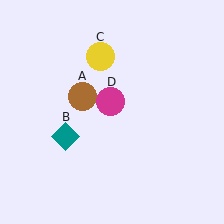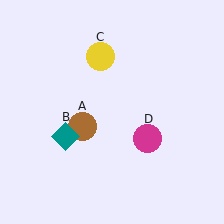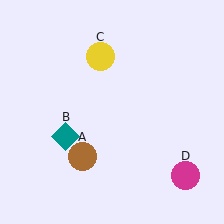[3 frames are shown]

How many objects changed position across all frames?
2 objects changed position: brown circle (object A), magenta circle (object D).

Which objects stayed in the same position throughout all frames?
Teal diamond (object B) and yellow circle (object C) remained stationary.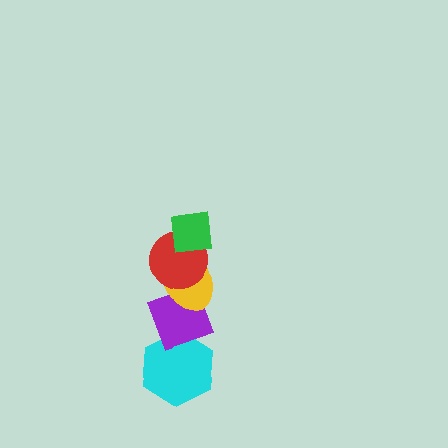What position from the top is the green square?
The green square is 1st from the top.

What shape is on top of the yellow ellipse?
The red circle is on top of the yellow ellipse.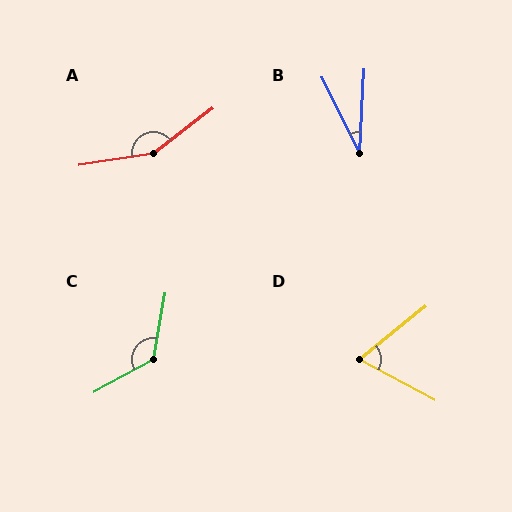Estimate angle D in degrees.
Approximately 68 degrees.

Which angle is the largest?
A, at approximately 151 degrees.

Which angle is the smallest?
B, at approximately 29 degrees.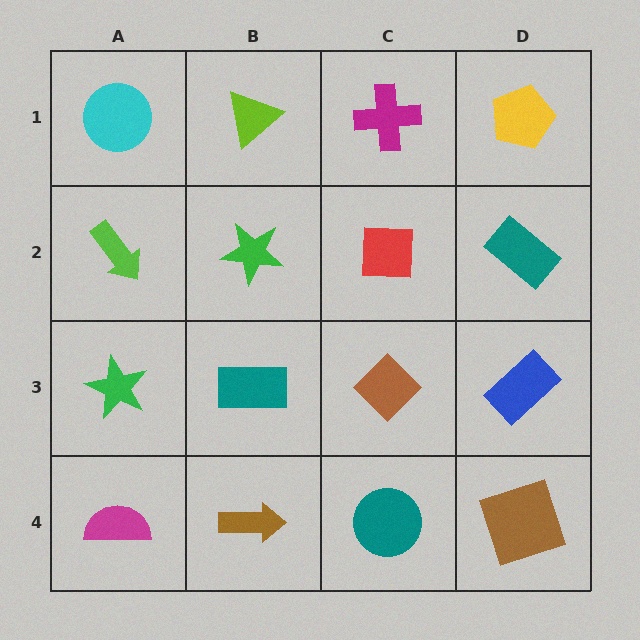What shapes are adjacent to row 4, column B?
A teal rectangle (row 3, column B), a magenta semicircle (row 4, column A), a teal circle (row 4, column C).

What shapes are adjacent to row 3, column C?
A red square (row 2, column C), a teal circle (row 4, column C), a teal rectangle (row 3, column B), a blue rectangle (row 3, column D).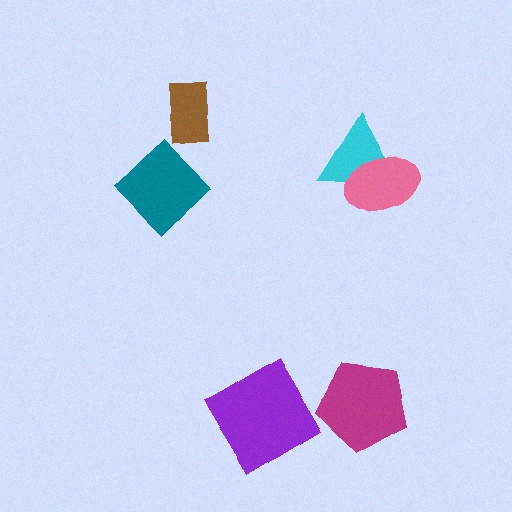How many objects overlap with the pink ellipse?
1 object overlaps with the pink ellipse.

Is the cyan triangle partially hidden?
Yes, it is partially covered by another shape.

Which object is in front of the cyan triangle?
The pink ellipse is in front of the cyan triangle.